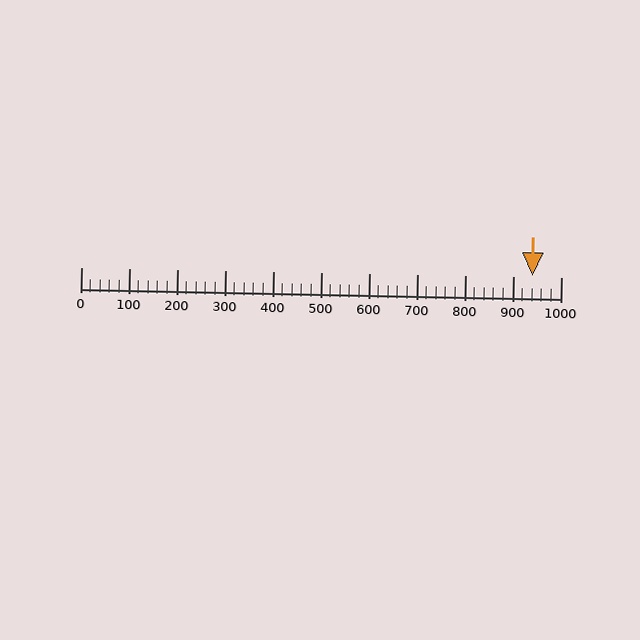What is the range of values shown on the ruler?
The ruler shows values from 0 to 1000.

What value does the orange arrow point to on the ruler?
The orange arrow points to approximately 940.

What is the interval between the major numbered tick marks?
The major tick marks are spaced 100 units apart.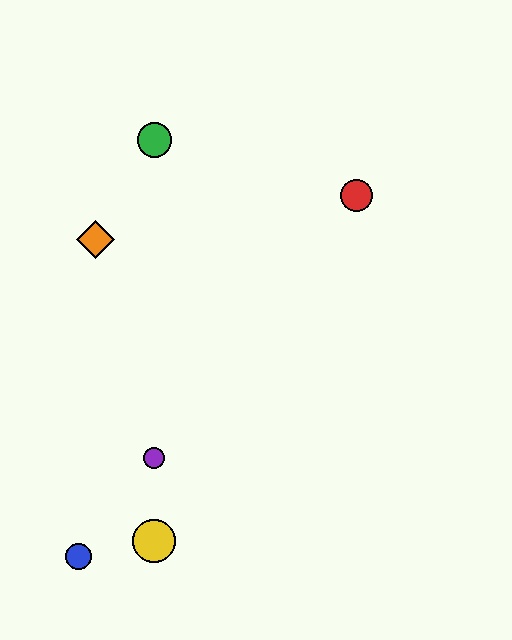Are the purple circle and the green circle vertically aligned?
Yes, both are at x≈154.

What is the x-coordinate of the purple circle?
The purple circle is at x≈154.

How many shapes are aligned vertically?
3 shapes (the green circle, the yellow circle, the purple circle) are aligned vertically.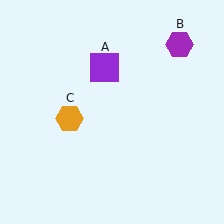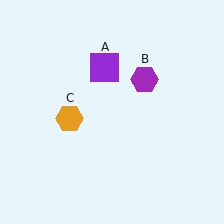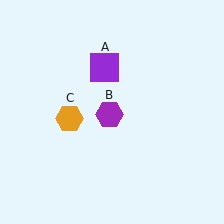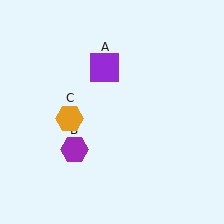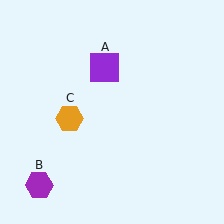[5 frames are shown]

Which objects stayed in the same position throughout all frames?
Purple square (object A) and orange hexagon (object C) remained stationary.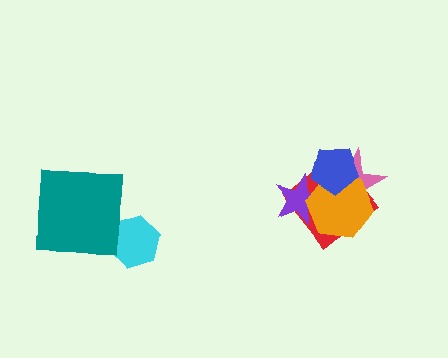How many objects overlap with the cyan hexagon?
0 objects overlap with the cyan hexagon.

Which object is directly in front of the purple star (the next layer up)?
The orange hexagon is directly in front of the purple star.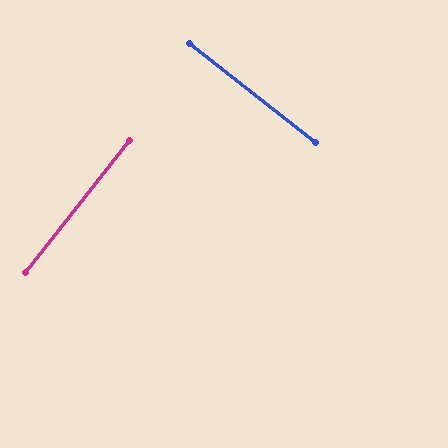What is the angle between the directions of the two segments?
Approximately 90 degrees.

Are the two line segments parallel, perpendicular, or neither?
Perpendicular — they meet at approximately 90°.